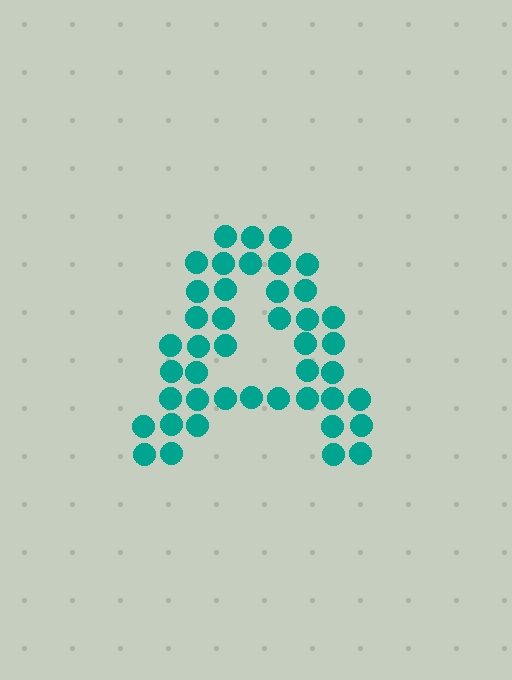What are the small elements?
The small elements are circles.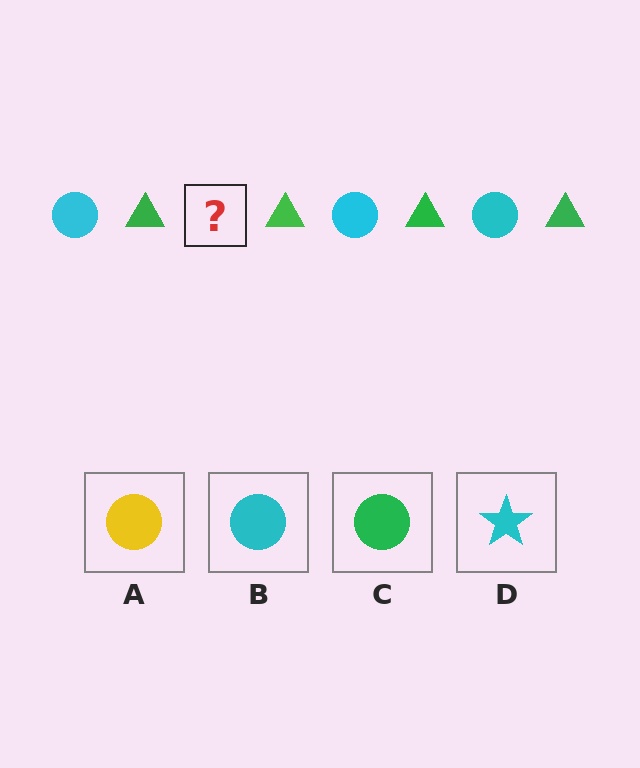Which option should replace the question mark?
Option B.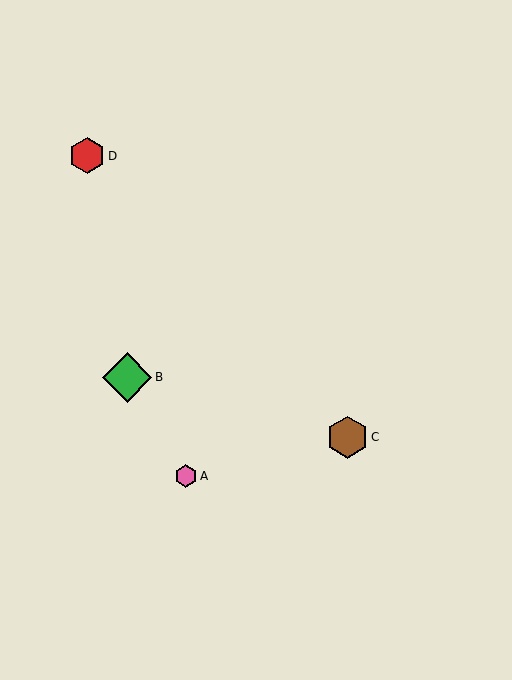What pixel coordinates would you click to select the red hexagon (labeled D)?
Click at (87, 156) to select the red hexagon D.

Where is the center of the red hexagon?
The center of the red hexagon is at (87, 156).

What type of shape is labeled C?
Shape C is a brown hexagon.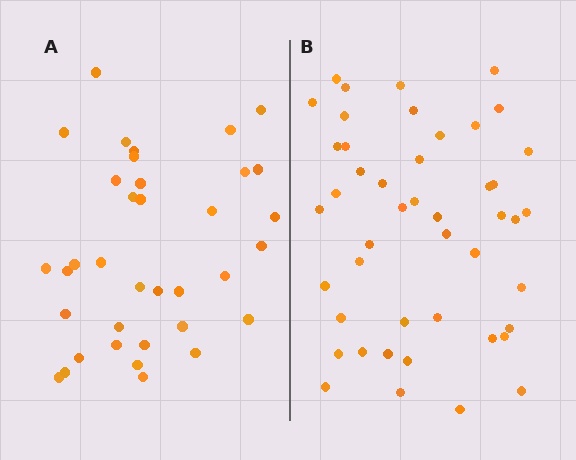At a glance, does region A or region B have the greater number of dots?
Region B (the right region) has more dots.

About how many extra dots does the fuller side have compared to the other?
Region B has roughly 10 or so more dots than region A.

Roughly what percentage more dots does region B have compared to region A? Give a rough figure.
About 30% more.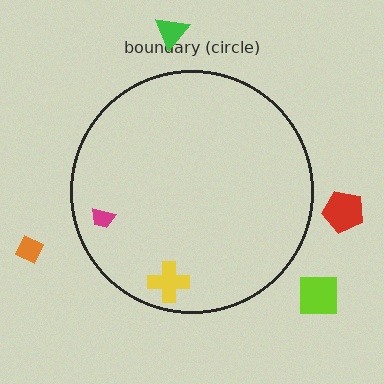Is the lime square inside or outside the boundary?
Outside.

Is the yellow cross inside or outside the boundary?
Inside.